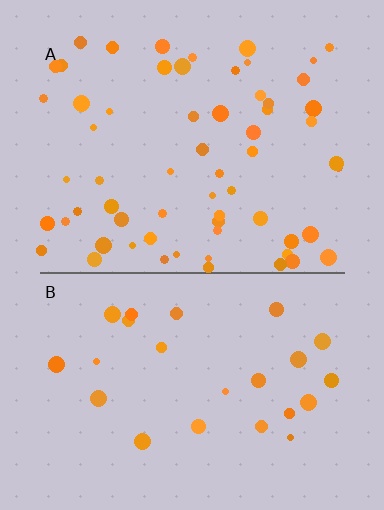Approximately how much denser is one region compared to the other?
Approximately 2.5× — region A over region B.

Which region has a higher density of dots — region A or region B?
A (the top).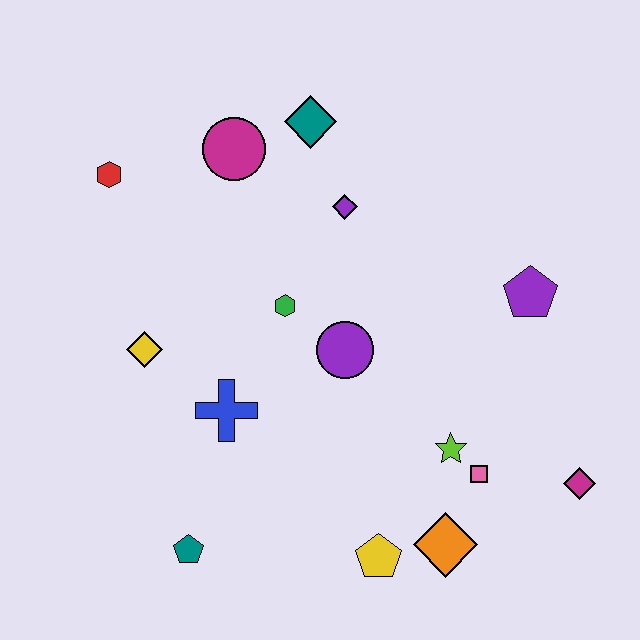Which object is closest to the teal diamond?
The magenta circle is closest to the teal diamond.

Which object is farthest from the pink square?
The red hexagon is farthest from the pink square.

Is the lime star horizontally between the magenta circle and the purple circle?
No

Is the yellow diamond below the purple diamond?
Yes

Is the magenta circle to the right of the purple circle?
No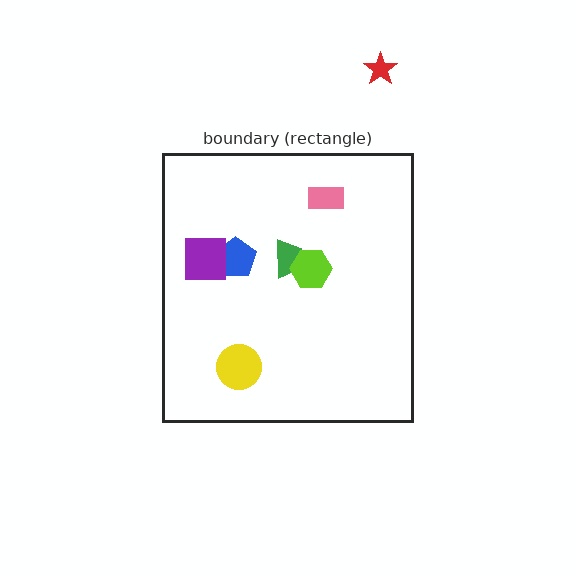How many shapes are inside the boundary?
6 inside, 1 outside.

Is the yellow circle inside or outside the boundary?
Inside.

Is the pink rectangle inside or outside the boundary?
Inside.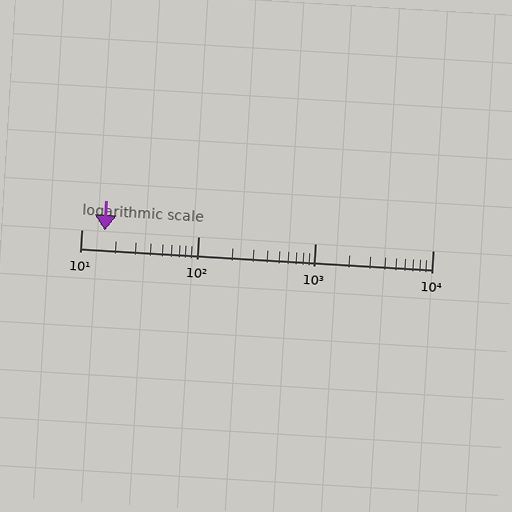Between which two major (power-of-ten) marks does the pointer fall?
The pointer is between 10 and 100.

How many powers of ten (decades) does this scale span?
The scale spans 3 decades, from 10 to 10000.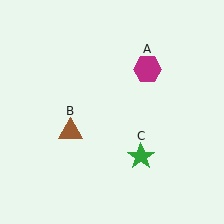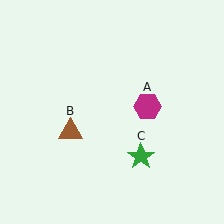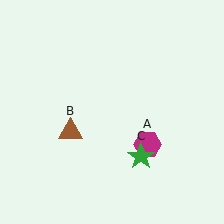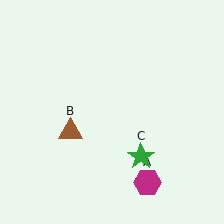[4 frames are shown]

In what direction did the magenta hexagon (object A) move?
The magenta hexagon (object A) moved down.